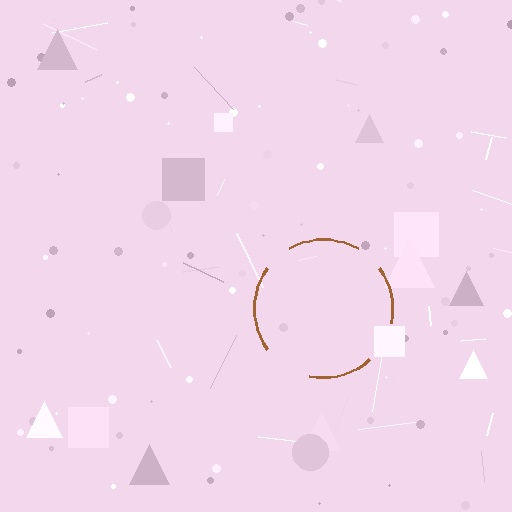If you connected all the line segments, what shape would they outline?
They would outline a circle.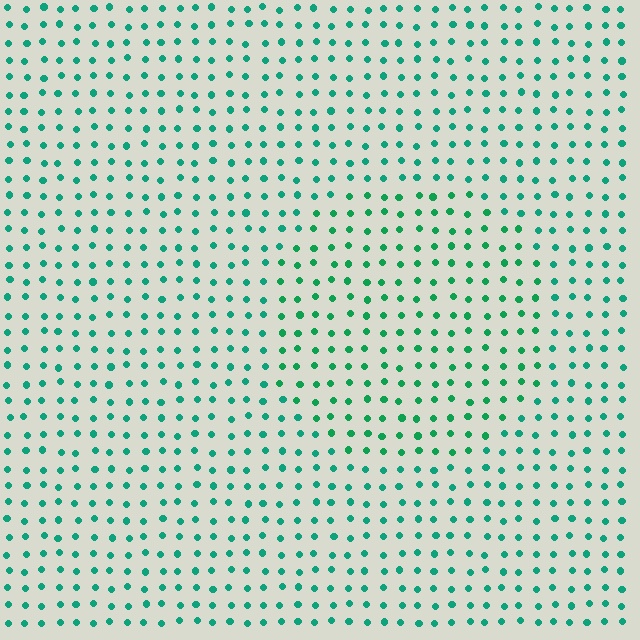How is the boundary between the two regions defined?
The boundary is defined purely by a slight shift in hue (about 18 degrees). Spacing, size, and orientation are identical on both sides.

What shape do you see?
I see a circle.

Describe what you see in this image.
The image is filled with small teal elements in a uniform arrangement. A circle-shaped region is visible where the elements are tinted to a slightly different hue, forming a subtle color boundary.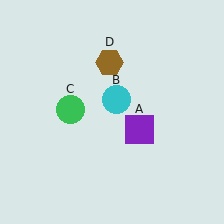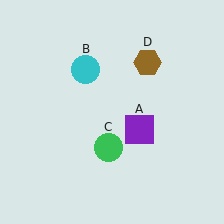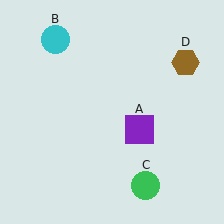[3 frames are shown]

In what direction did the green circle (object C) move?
The green circle (object C) moved down and to the right.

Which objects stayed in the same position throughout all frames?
Purple square (object A) remained stationary.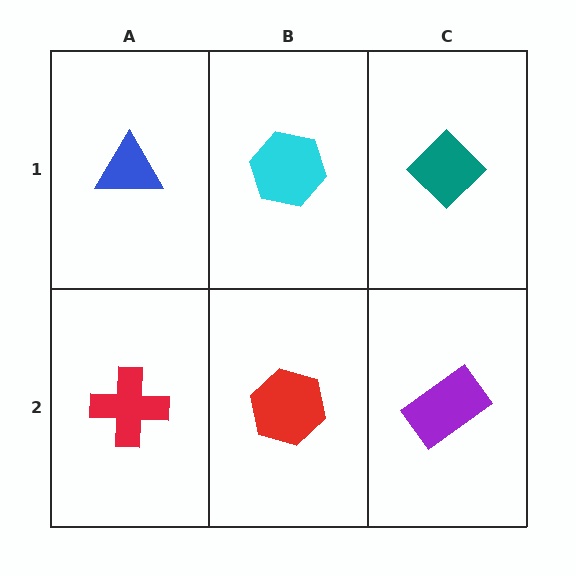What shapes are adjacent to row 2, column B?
A cyan hexagon (row 1, column B), a red cross (row 2, column A), a purple rectangle (row 2, column C).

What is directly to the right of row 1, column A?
A cyan hexagon.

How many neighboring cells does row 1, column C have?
2.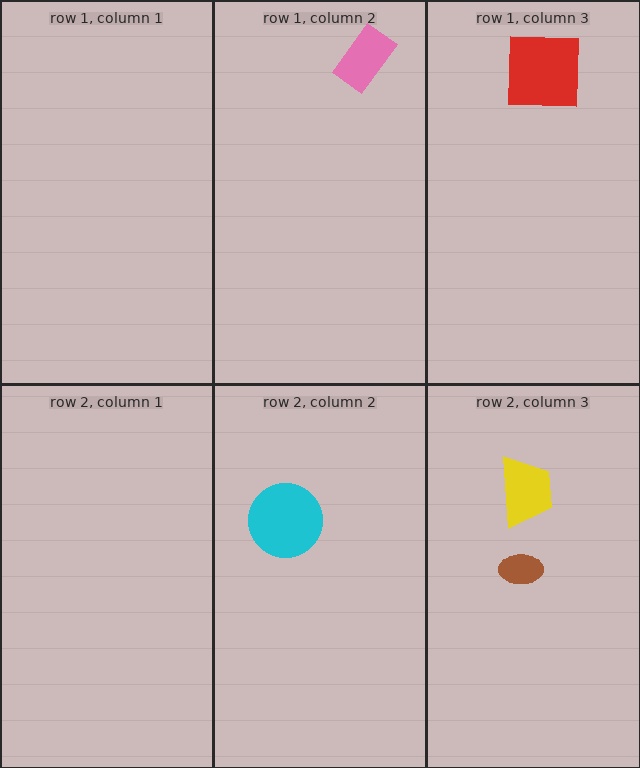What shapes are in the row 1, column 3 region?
The red square.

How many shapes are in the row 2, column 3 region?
2.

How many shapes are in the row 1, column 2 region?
1.